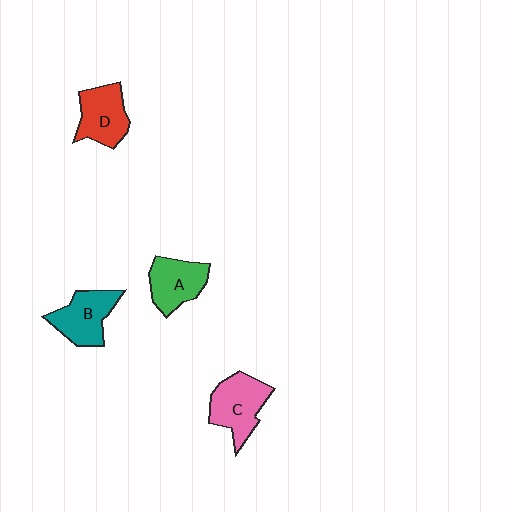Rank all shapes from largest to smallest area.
From largest to smallest: C (pink), B (teal), D (red), A (green).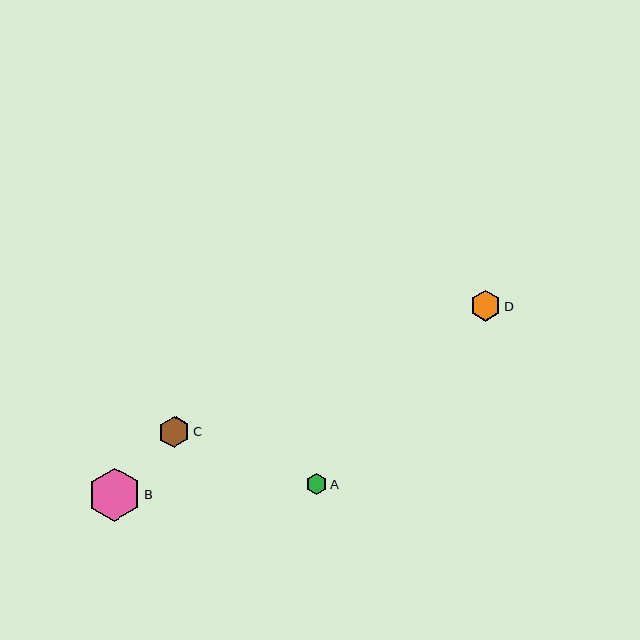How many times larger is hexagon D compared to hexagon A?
Hexagon D is approximately 1.5 times the size of hexagon A.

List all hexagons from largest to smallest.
From largest to smallest: B, C, D, A.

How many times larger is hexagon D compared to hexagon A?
Hexagon D is approximately 1.5 times the size of hexagon A.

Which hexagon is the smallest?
Hexagon A is the smallest with a size of approximately 20 pixels.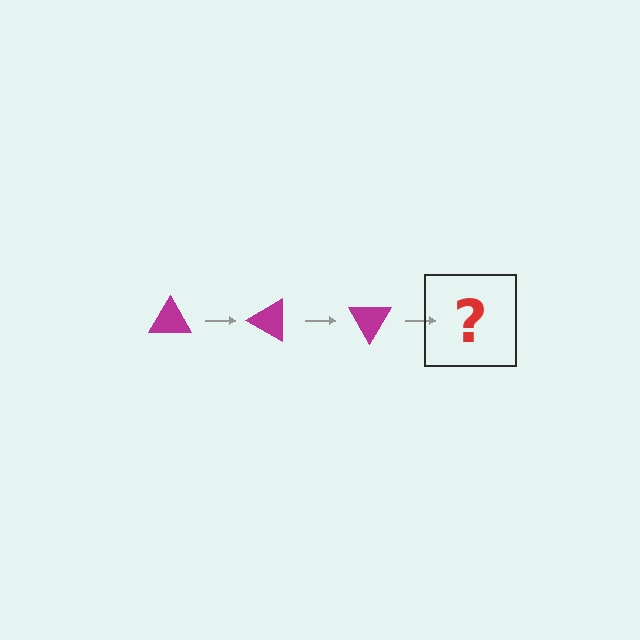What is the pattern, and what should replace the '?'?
The pattern is that the triangle rotates 30 degrees each step. The '?' should be a magenta triangle rotated 90 degrees.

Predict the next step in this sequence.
The next step is a magenta triangle rotated 90 degrees.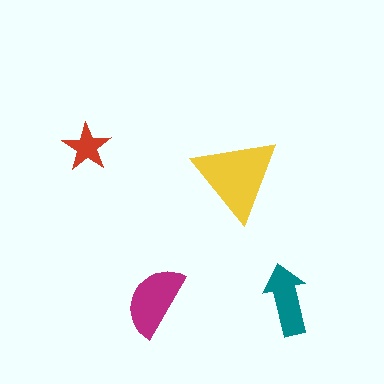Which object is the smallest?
The red star.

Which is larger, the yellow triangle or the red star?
The yellow triangle.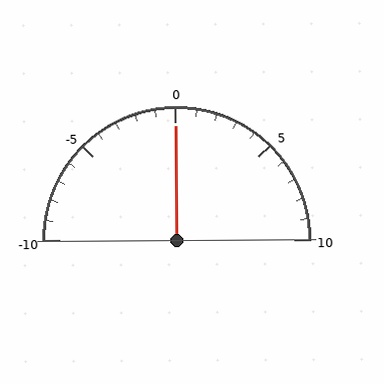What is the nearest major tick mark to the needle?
The nearest major tick mark is 0.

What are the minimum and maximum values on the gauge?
The gauge ranges from -10 to 10.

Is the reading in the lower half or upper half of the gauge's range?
The reading is in the upper half of the range (-10 to 10).